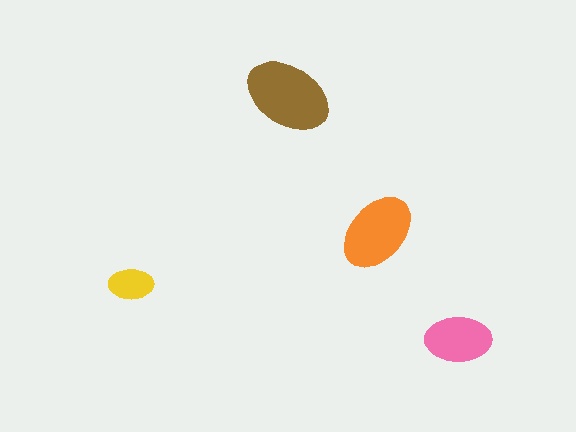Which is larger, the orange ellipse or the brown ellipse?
The brown one.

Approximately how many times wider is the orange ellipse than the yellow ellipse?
About 2 times wider.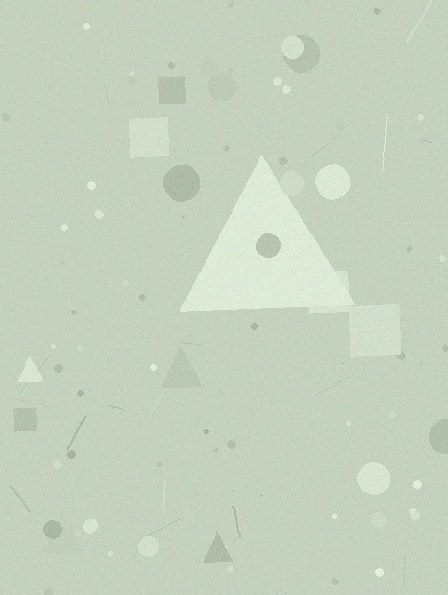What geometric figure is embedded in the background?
A triangle is embedded in the background.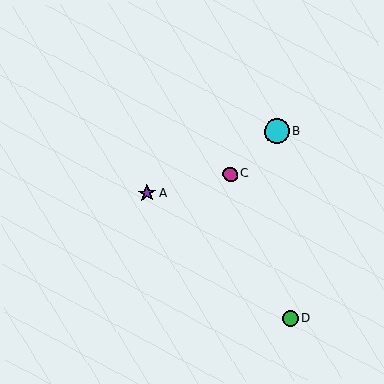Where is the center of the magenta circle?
The center of the magenta circle is at (231, 174).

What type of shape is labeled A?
Shape A is a purple star.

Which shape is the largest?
The cyan circle (labeled B) is the largest.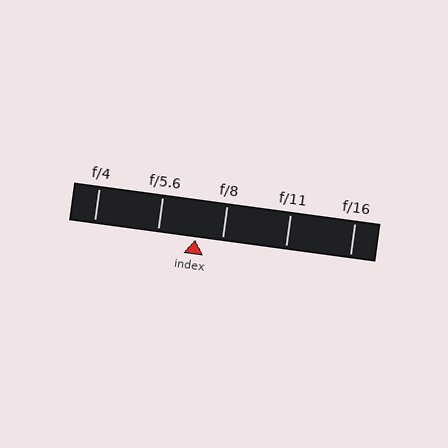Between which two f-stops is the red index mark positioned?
The index mark is between f/5.6 and f/8.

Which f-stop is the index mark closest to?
The index mark is closest to f/8.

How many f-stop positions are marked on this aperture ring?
There are 5 f-stop positions marked.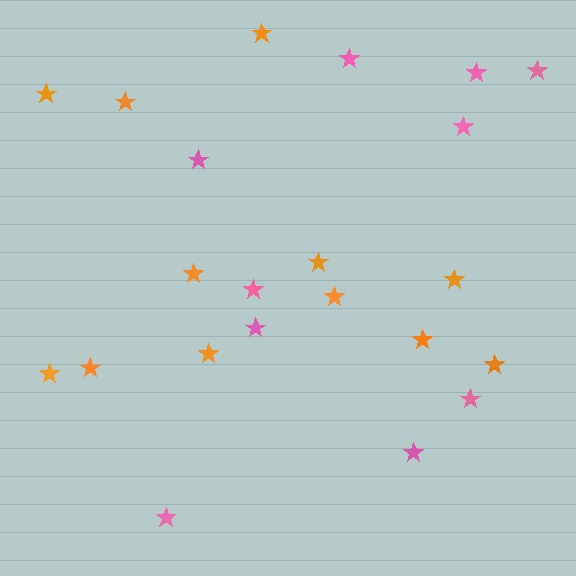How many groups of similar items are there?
There are 2 groups: one group of pink stars (10) and one group of orange stars (12).